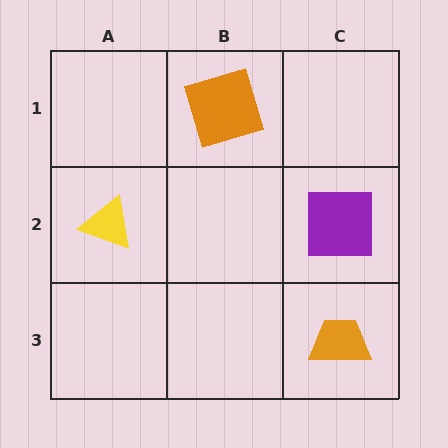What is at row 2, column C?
A purple square.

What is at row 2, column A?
A yellow triangle.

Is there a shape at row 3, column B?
No, that cell is empty.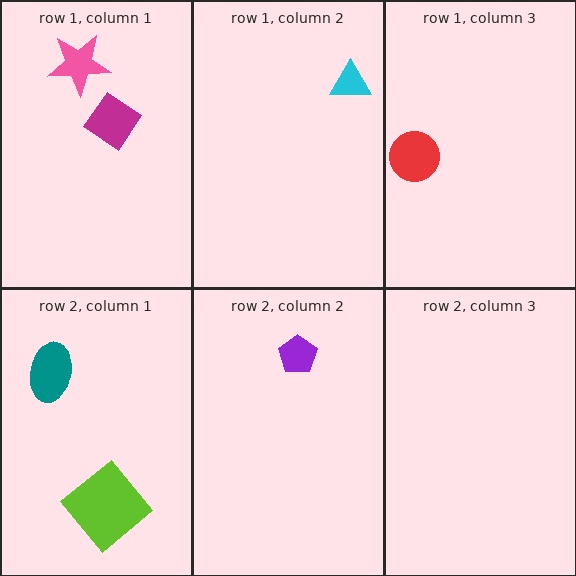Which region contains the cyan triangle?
The row 1, column 2 region.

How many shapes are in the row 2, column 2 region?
1.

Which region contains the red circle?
The row 1, column 3 region.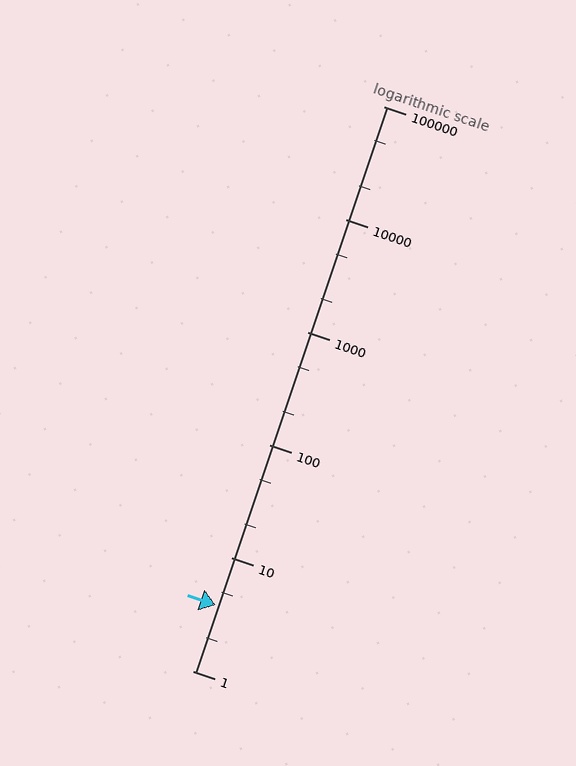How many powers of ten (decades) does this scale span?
The scale spans 5 decades, from 1 to 100000.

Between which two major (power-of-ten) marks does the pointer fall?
The pointer is between 1 and 10.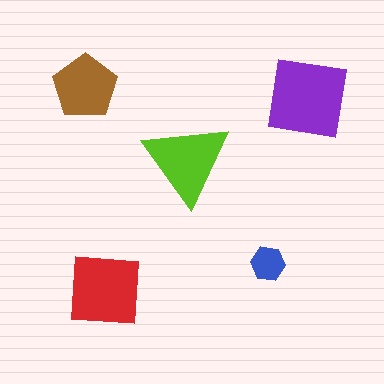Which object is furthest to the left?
The brown pentagon is leftmost.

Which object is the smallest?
The blue hexagon.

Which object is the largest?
The purple square.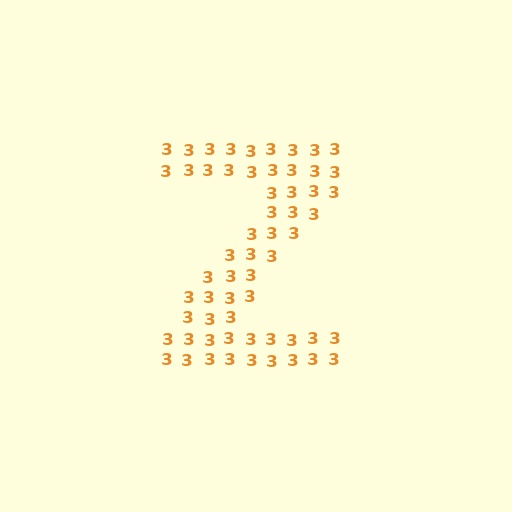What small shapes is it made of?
It is made of small digit 3's.